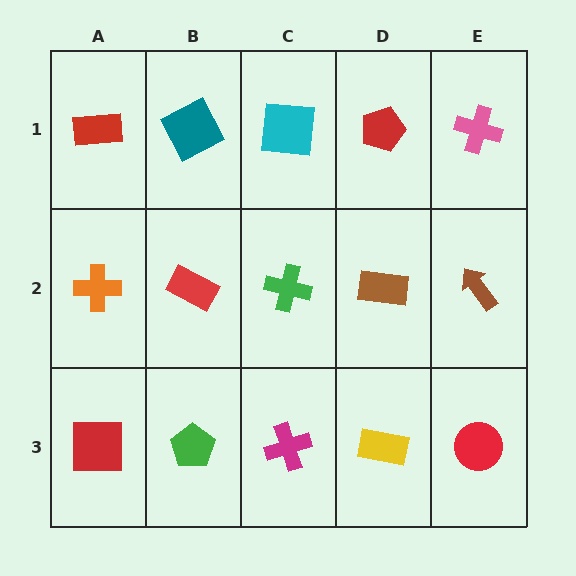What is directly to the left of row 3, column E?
A yellow rectangle.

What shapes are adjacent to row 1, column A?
An orange cross (row 2, column A), a teal square (row 1, column B).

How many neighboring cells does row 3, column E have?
2.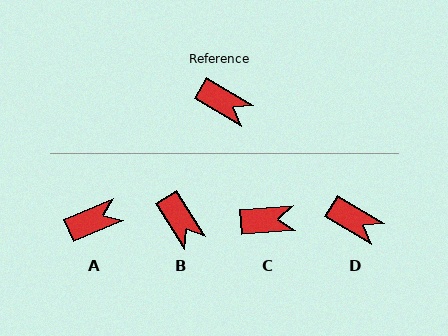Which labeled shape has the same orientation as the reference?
D.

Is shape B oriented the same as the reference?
No, it is off by about 27 degrees.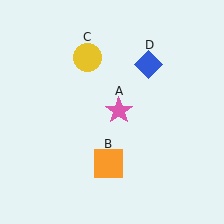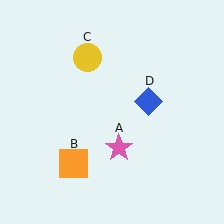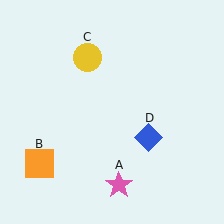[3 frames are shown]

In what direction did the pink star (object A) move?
The pink star (object A) moved down.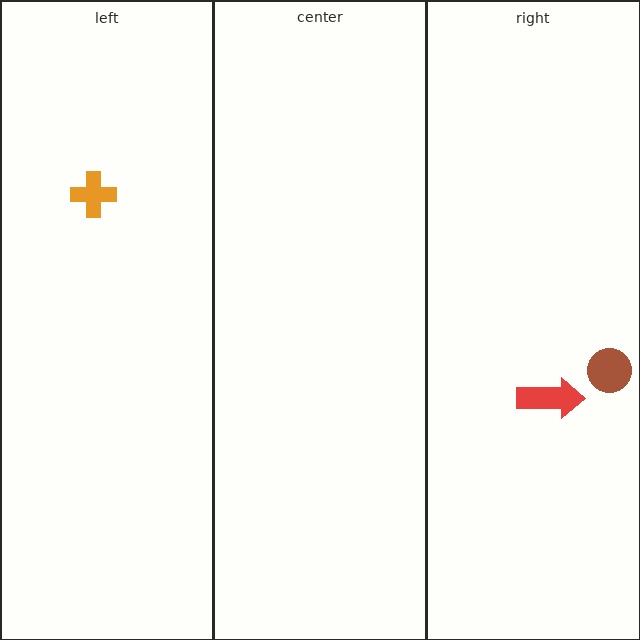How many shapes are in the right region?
2.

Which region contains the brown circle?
The right region.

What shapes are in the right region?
The red arrow, the brown circle.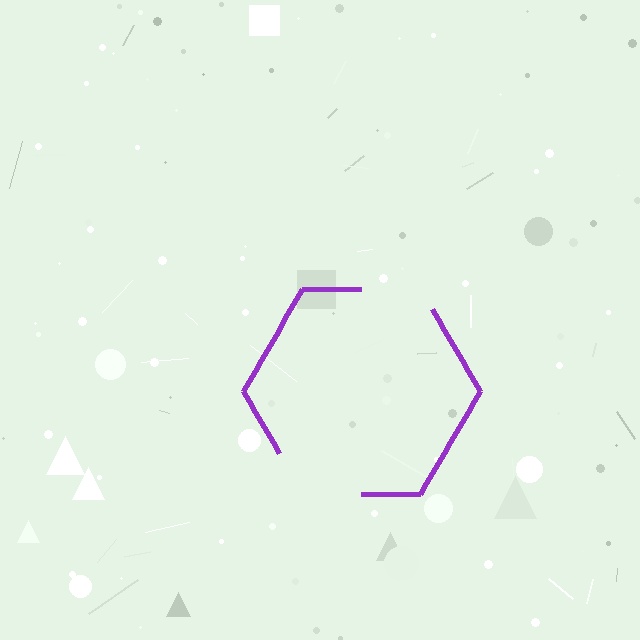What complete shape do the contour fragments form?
The contour fragments form a hexagon.